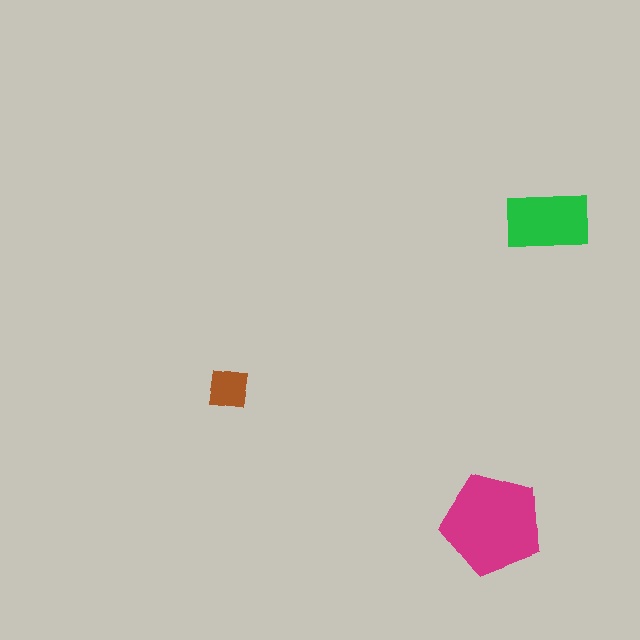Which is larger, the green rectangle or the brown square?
The green rectangle.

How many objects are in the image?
There are 3 objects in the image.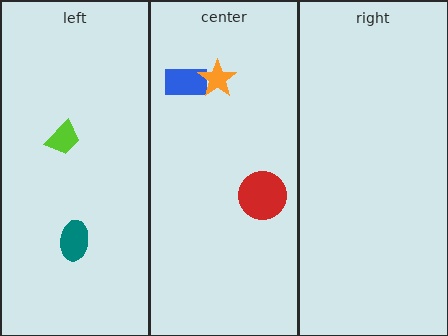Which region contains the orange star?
The center region.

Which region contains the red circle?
The center region.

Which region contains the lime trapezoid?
The left region.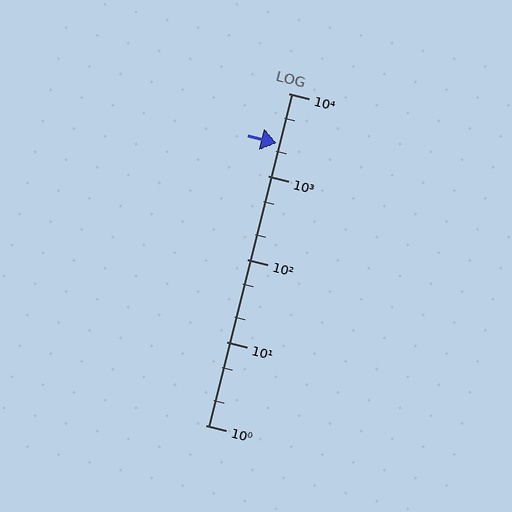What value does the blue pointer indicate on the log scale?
The pointer indicates approximately 2500.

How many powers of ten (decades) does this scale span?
The scale spans 4 decades, from 1 to 10000.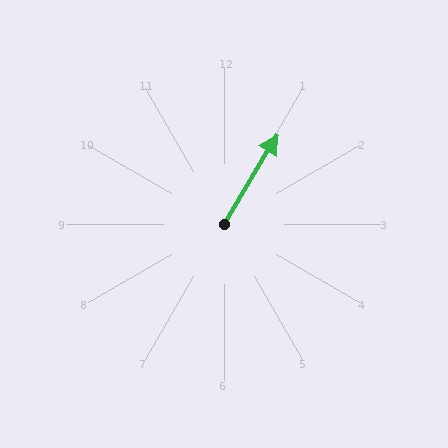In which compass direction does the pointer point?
Northeast.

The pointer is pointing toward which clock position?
Roughly 1 o'clock.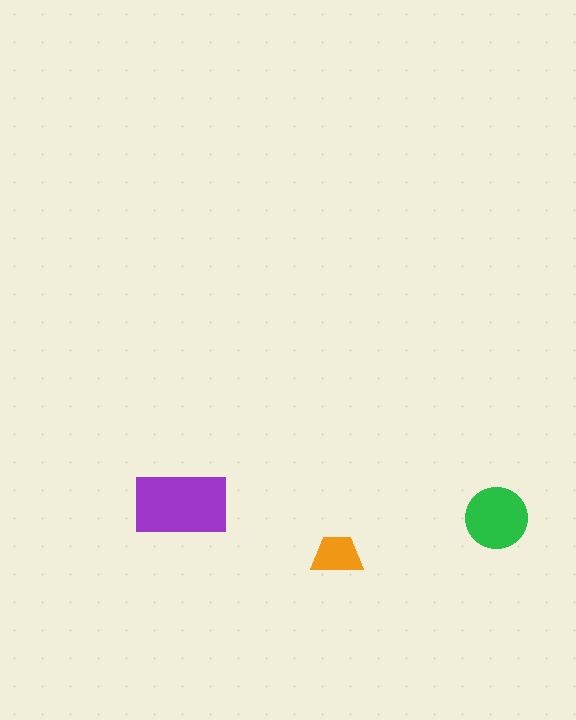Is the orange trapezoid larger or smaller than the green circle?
Smaller.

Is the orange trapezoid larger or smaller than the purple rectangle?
Smaller.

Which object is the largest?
The purple rectangle.